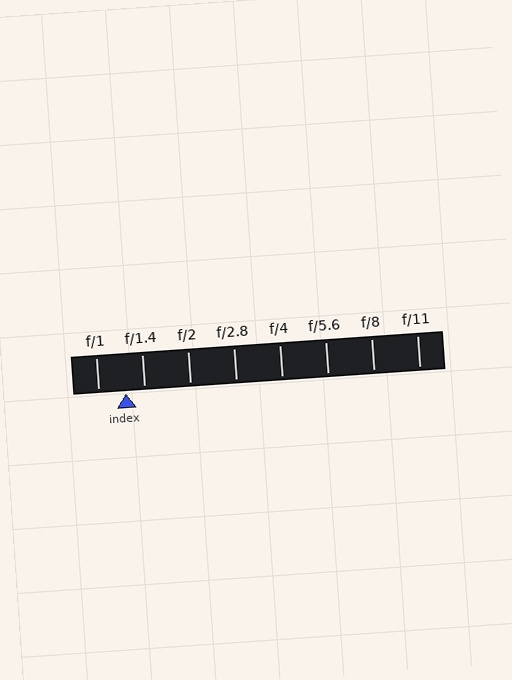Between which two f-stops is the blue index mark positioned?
The index mark is between f/1 and f/1.4.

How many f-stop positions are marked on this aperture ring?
There are 8 f-stop positions marked.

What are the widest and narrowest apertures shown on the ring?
The widest aperture shown is f/1 and the narrowest is f/11.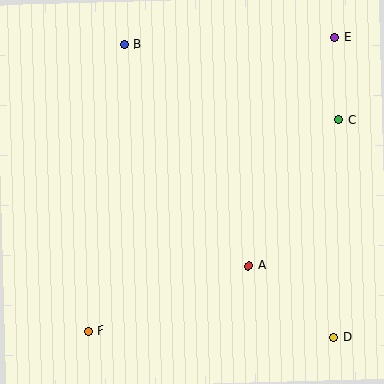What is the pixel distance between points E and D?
The distance between E and D is 300 pixels.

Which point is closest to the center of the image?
Point A at (249, 266) is closest to the center.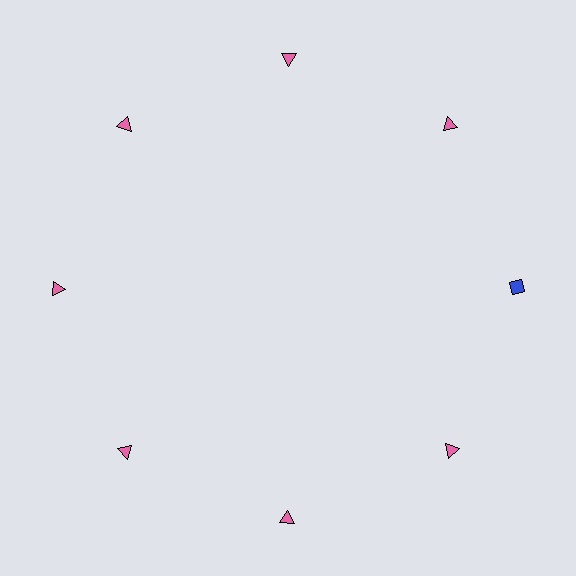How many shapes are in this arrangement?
There are 8 shapes arranged in a ring pattern.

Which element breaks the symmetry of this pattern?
The blue diamond at roughly the 3 o'clock position breaks the symmetry. All other shapes are pink triangles.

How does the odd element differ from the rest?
It differs in both color (blue instead of pink) and shape (diamond instead of triangle).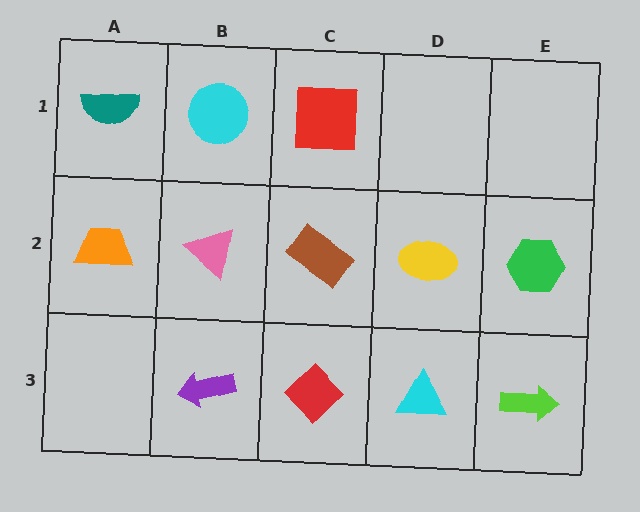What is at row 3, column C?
A red diamond.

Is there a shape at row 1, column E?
No, that cell is empty.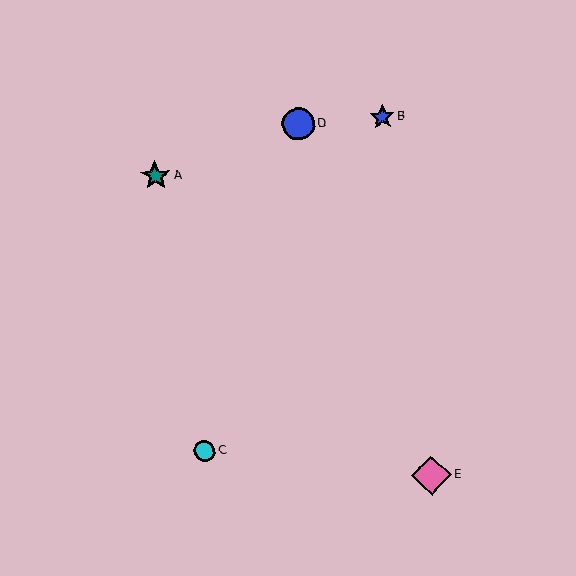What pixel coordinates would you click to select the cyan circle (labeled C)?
Click at (205, 451) to select the cyan circle C.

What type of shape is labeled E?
Shape E is a pink diamond.